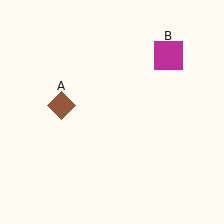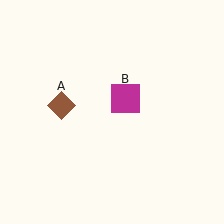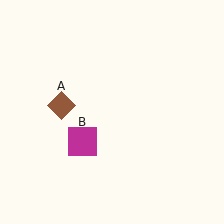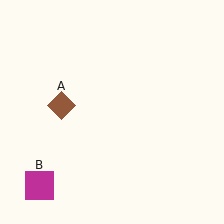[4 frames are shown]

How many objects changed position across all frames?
1 object changed position: magenta square (object B).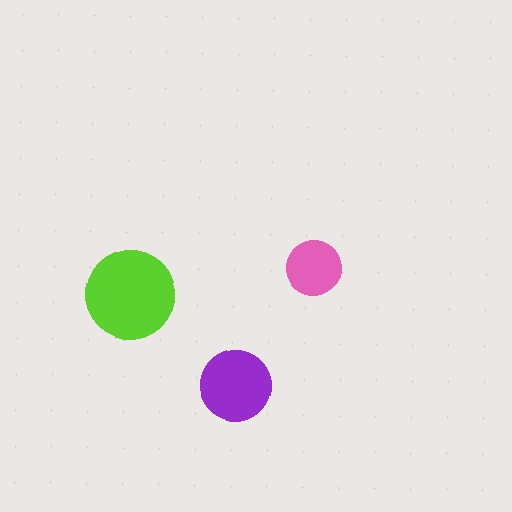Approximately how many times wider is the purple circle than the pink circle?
About 1.5 times wider.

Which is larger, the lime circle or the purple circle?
The lime one.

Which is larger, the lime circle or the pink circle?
The lime one.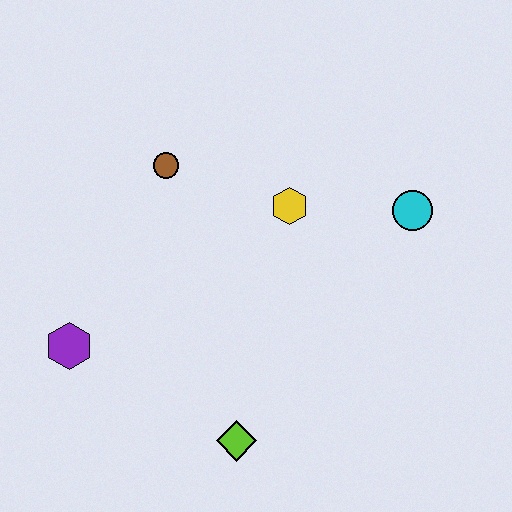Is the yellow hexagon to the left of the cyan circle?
Yes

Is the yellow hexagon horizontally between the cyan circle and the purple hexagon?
Yes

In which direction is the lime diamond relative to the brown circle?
The lime diamond is below the brown circle.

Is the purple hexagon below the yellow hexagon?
Yes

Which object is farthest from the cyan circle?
The purple hexagon is farthest from the cyan circle.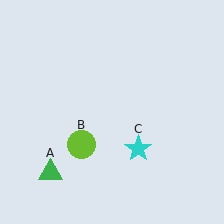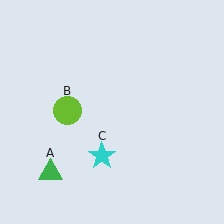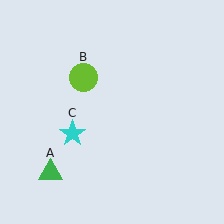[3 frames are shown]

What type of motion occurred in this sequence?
The lime circle (object B), cyan star (object C) rotated clockwise around the center of the scene.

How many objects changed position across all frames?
2 objects changed position: lime circle (object B), cyan star (object C).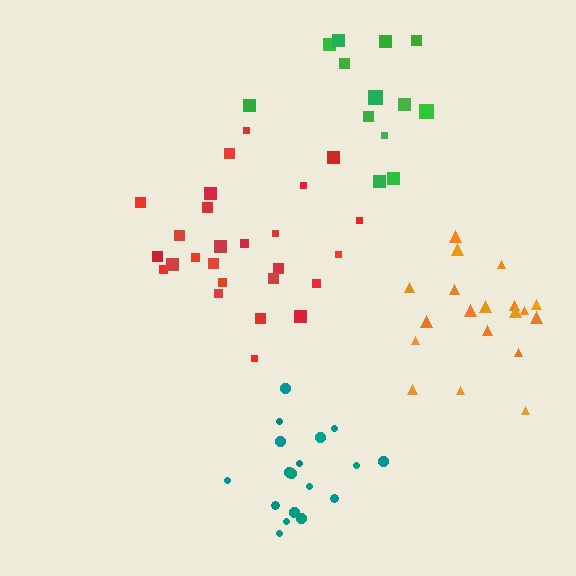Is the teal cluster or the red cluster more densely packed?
Teal.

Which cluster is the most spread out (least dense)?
Red.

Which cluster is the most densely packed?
Teal.